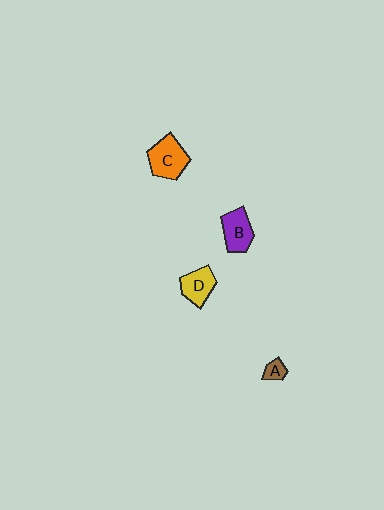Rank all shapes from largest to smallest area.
From largest to smallest: C (orange), B (purple), D (yellow), A (brown).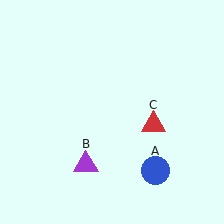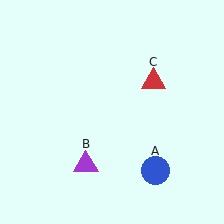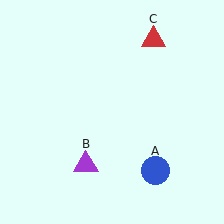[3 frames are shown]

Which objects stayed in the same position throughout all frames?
Blue circle (object A) and purple triangle (object B) remained stationary.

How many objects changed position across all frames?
1 object changed position: red triangle (object C).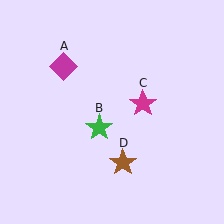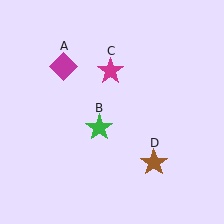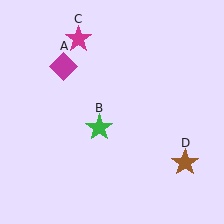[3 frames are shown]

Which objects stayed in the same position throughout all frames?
Magenta diamond (object A) and green star (object B) remained stationary.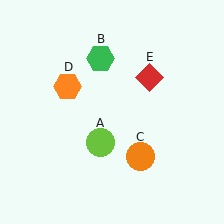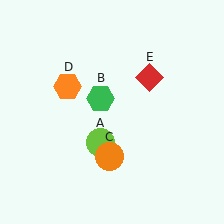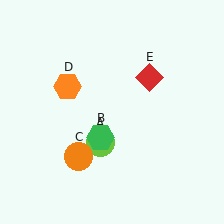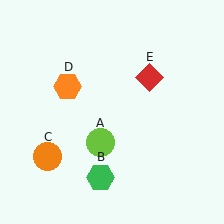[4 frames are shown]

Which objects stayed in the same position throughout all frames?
Lime circle (object A) and orange hexagon (object D) and red diamond (object E) remained stationary.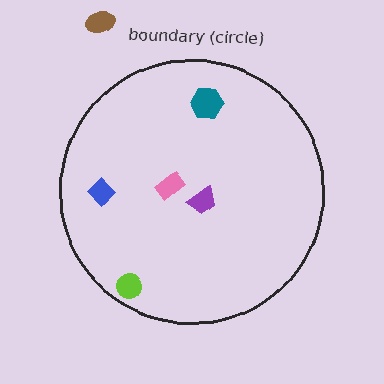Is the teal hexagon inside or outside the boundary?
Inside.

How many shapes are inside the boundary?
5 inside, 1 outside.